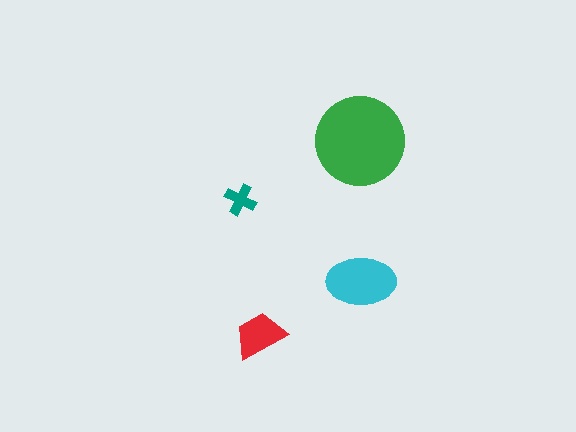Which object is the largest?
The green circle.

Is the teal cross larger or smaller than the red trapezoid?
Smaller.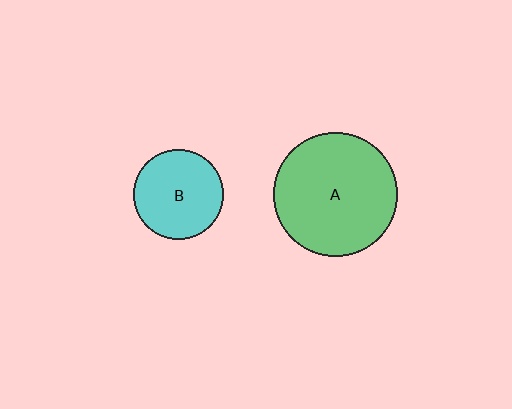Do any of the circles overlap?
No, none of the circles overlap.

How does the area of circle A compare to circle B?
Approximately 1.9 times.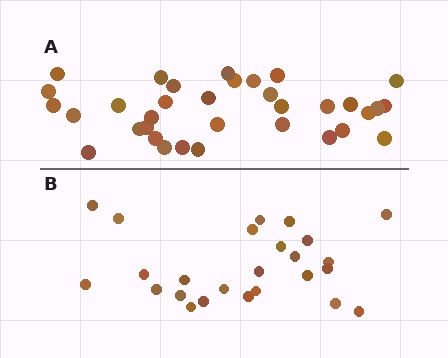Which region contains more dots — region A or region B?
Region A (the top region) has more dots.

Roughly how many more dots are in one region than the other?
Region A has roughly 8 or so more dots than region B.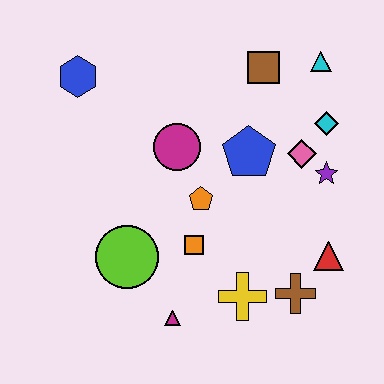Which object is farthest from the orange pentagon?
The cyan triangle is farthest from the orange pentagon.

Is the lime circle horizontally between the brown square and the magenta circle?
No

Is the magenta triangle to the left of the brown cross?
Yes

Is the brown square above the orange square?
Yes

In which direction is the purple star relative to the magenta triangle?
The purple star is to the right of the magenta triangle.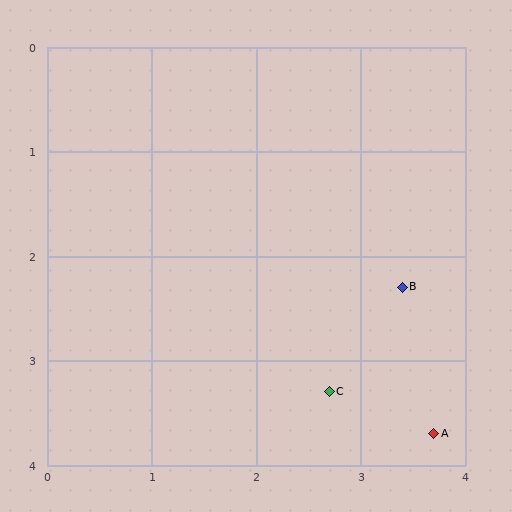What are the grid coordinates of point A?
Point A is at approximately (3.7, 3.7).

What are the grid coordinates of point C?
Point C is at approximately (2.7, 3.3).